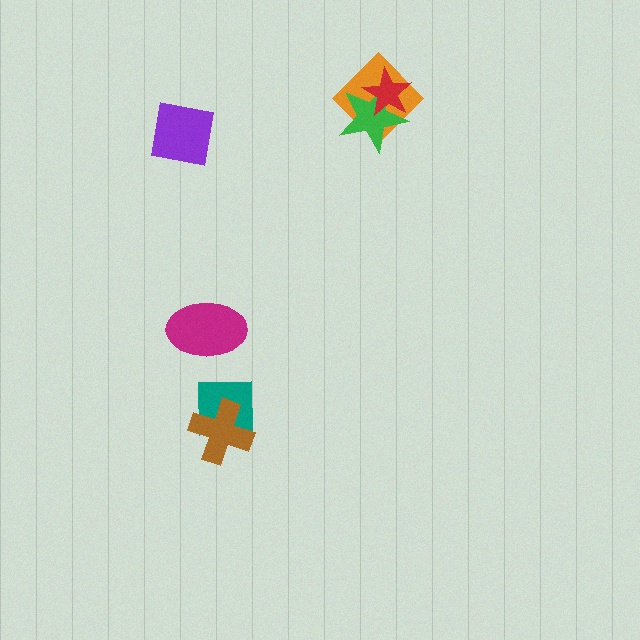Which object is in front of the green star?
The red star is in front of the green star.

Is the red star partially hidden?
No, no other shape covers it.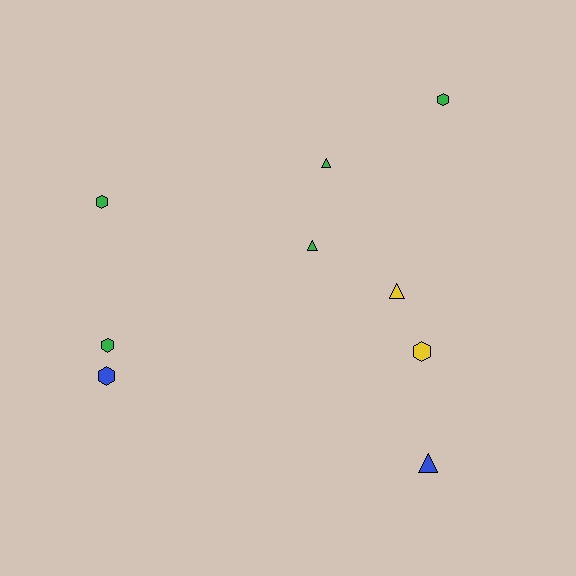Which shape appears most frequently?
Hexagon, with 5 objects.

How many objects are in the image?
There are 9 objects.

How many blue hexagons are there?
There is 1 blue hexagon.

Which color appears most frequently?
Green, with 5 objects.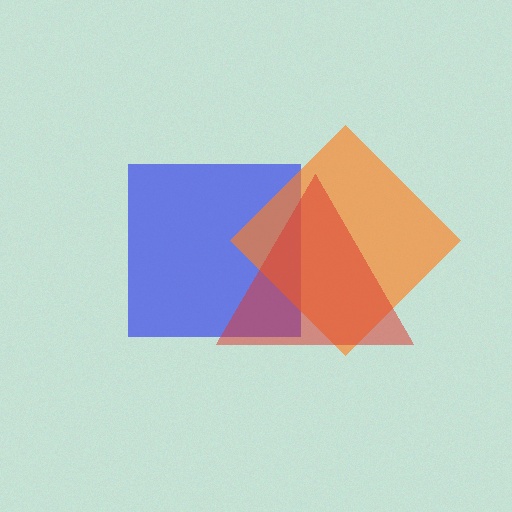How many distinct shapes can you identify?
There are 3 distinct shapes: a blue square, an orange diamond, a red triangle.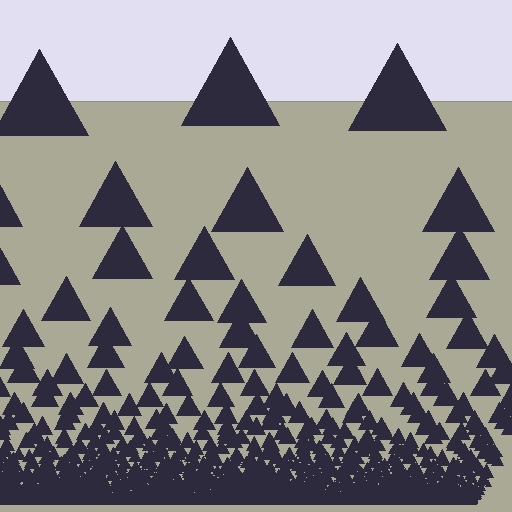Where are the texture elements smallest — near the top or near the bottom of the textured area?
Near the bottom.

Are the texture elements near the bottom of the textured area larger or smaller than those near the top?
Smaller. The gradient is inverted — elements near the bottom are smaller and denser.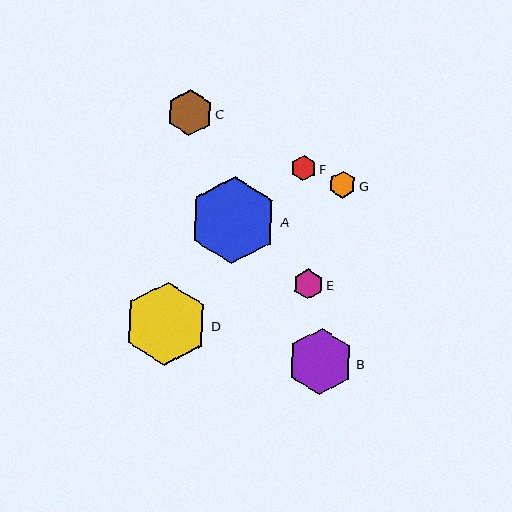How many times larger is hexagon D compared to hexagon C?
Hexagon D is approximately 1.8 times the size of hexagon C.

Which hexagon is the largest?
Hexagon A is the largest with a size of approximately 88 pixels.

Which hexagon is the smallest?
Hexagon F is the smallest with a size of approximately 25 pixels.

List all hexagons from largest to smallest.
From largest to smallest: A, D, B, C, E, G, F.